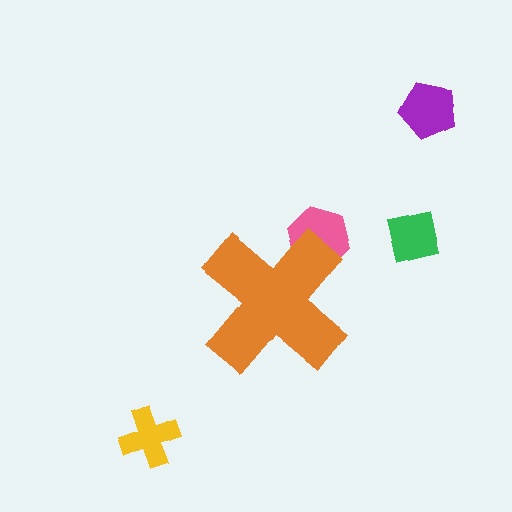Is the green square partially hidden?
No, the green square is fully visible.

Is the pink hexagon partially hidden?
Yes, the pink hexagon is partially hidden behind the orange cross.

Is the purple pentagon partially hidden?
No, the purple pentagon is fully visible.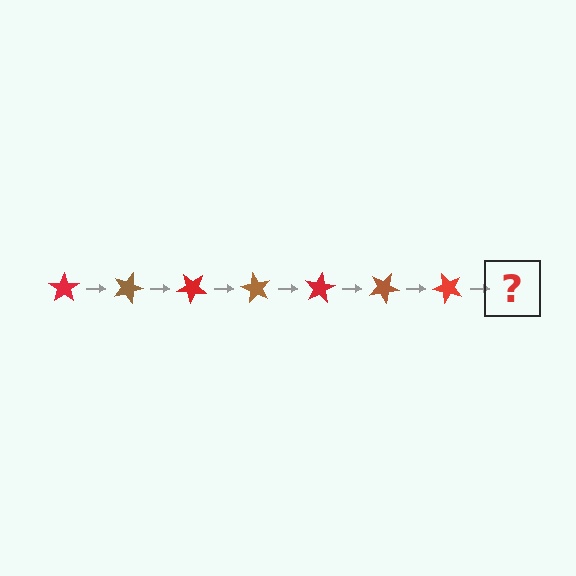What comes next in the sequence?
The next element should be a brown star, rotated 140 degrees from the start.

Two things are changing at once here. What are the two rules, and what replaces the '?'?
The two rules are that it rotates 20 degrees each step and the color cycles through red and brown. The '?' should be a brown star, rotated 140 degrees from the start.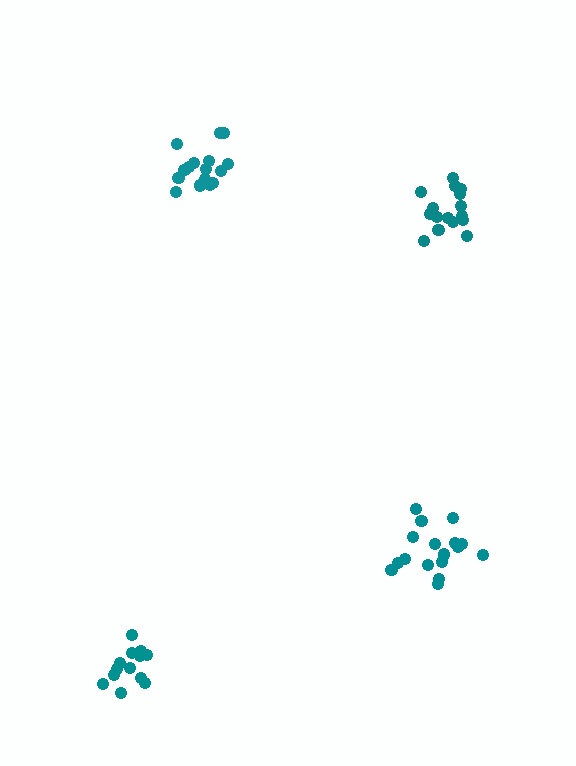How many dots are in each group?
Group 1: 13 dots, Group 2: 16 dots, Group 3: 17 dots, Group 4: 16 dots (62 total).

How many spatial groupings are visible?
There are 4 spatial groupings.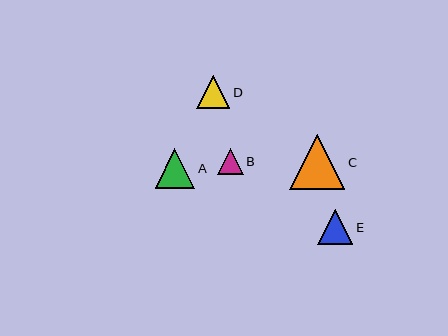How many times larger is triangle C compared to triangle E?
Triangle C is approximately 1.6 times the size of triangle E.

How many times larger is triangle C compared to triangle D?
Triangle C is approximately 1.7 times the size of triangle D.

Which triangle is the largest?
Triangle C is the largest with a size of approximately 55 pixels.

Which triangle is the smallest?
Triangle B is the smallest with a size of approximately 26 pixels.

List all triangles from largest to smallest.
From largest to smallest: C, A, E, D, B.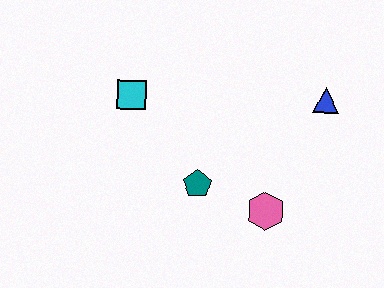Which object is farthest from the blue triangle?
The cyan square is farthest from the blue triangle.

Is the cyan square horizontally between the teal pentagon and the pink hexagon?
No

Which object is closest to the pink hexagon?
The teal pentagon is closest to the pink hexagon.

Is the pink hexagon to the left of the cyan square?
No